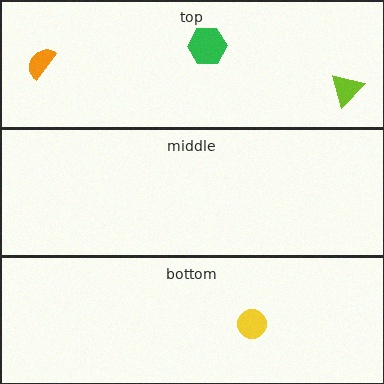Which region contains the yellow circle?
The bottom region.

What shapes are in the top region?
The green hexagon, the lime triangle, the orange semicircle.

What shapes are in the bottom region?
The yellow circle.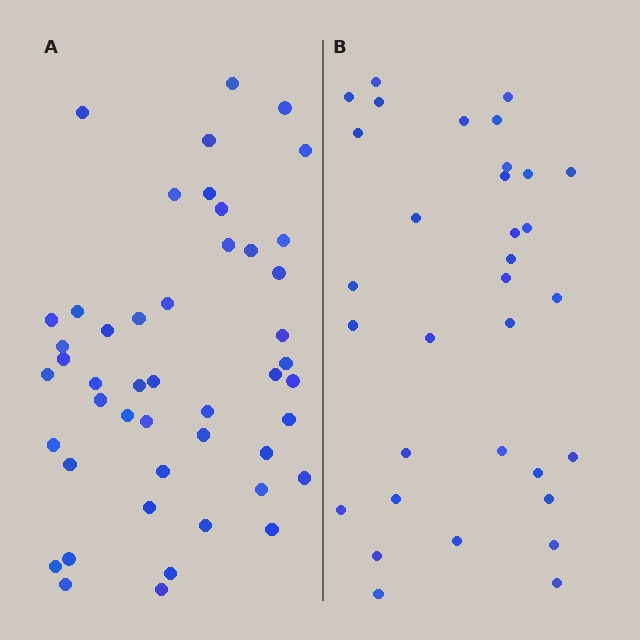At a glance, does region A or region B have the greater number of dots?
Region A (the left region) has more dots.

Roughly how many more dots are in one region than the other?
Region A has approximately 15 more dots than region B.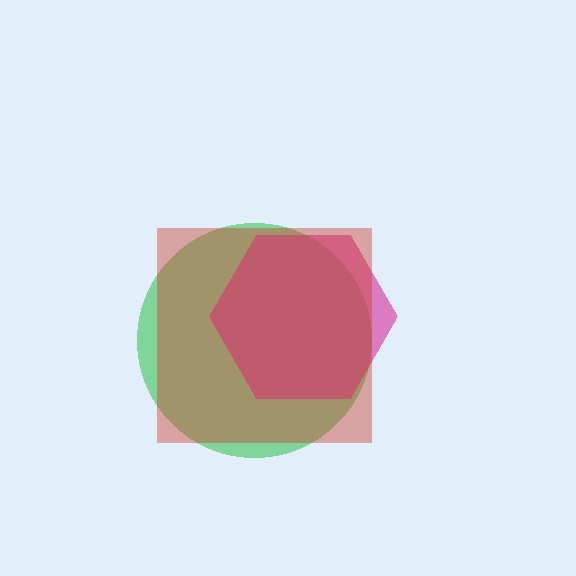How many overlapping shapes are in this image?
There are 3 overlapping shapes in the image.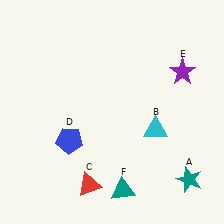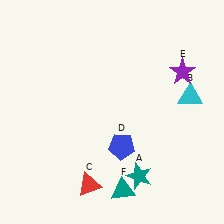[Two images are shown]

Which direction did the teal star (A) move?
The teal star (A) moved left.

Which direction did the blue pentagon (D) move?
The blue pentagon (D) moved right.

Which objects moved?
The objects that moved are: the teal star (A), the cyan triangle (B), the blue pentagon (D).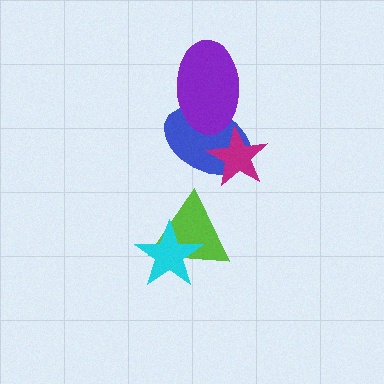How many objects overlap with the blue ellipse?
2 objects overlap with the blue ellipse.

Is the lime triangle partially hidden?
Yes, it is partially covered by another shape.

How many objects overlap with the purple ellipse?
1 object overlaps with the purple ellipse.